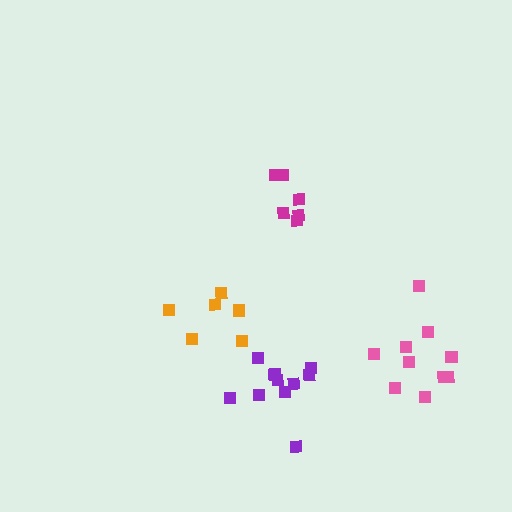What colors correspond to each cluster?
The clusters are colored: orange, pink, magenta, purple.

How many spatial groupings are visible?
There are 4 spatial groupings.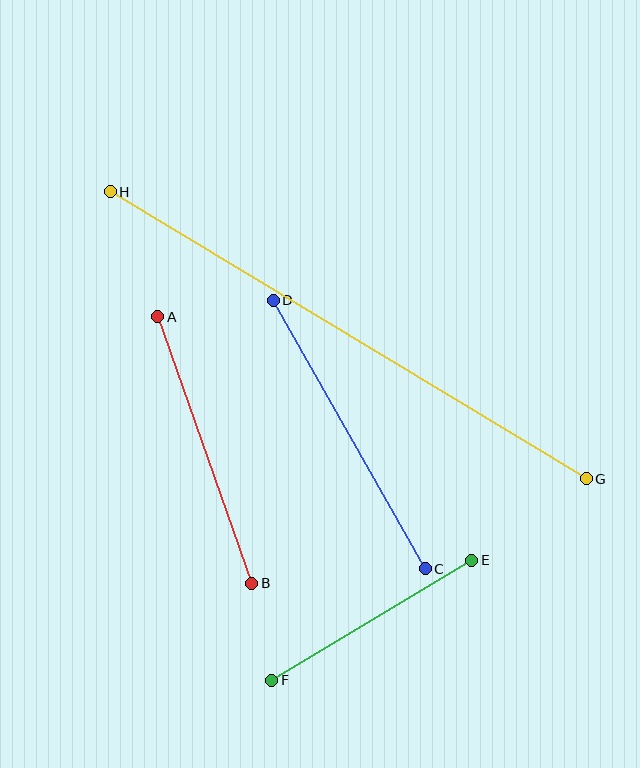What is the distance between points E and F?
The distance is approximately 233 pixels.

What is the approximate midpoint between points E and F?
The midpoint is at approximately (372, 620) pixels.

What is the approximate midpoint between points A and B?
The midpoint is at approximately (205, 450) pixels.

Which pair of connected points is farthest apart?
Points G and H are farthest apart.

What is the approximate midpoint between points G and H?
The midpoint is at approximately (348, 335) pixels.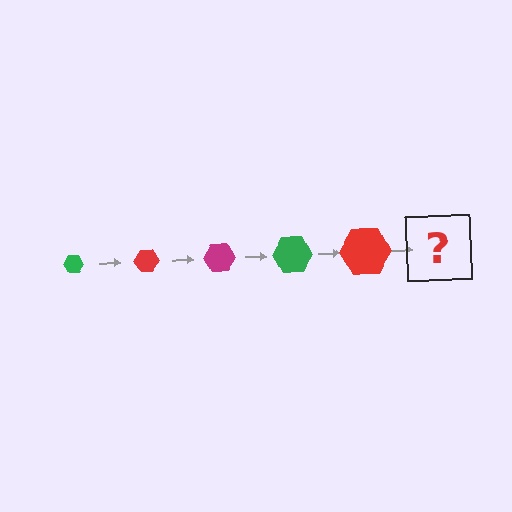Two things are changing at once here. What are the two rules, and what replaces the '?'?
The two rules are that the hexagon grows larger each step and the color cycles through green, red, and magenta. The '?' should be a magenta hexagon, larger than the previous one.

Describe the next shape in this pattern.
It should be a magenta hexagon, larger than the previous one.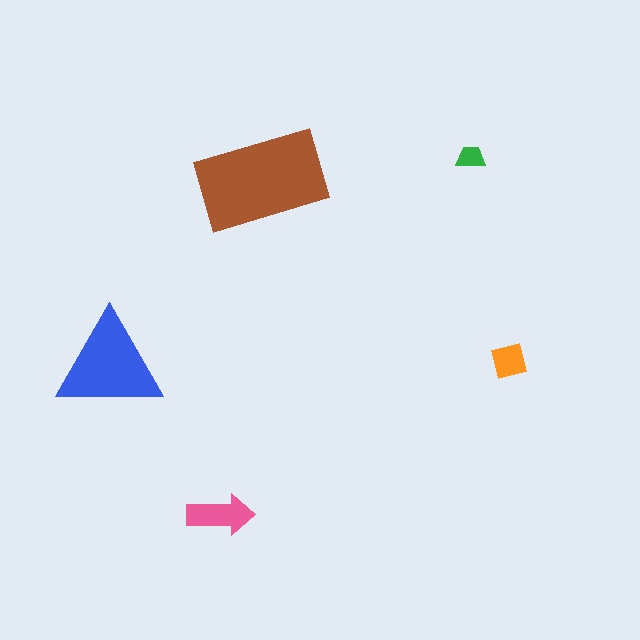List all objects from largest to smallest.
The brown rectangle, the blue triangle, the pink arrow, the orange square, the green trapezoid.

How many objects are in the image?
There are 5 objects in the image.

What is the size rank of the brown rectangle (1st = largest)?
1st.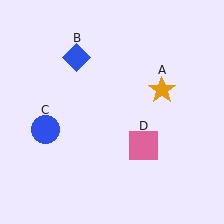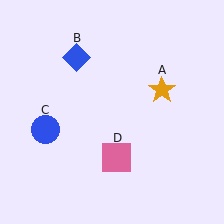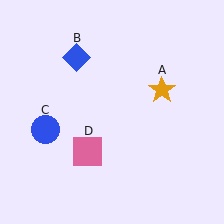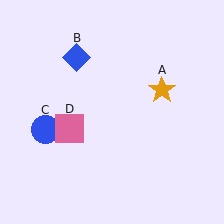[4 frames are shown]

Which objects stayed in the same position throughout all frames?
Orange star (object A) and blue diamond (object B) and blue circle (object C) remained stationary.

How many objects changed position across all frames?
1 object changed position: pink square (object D).